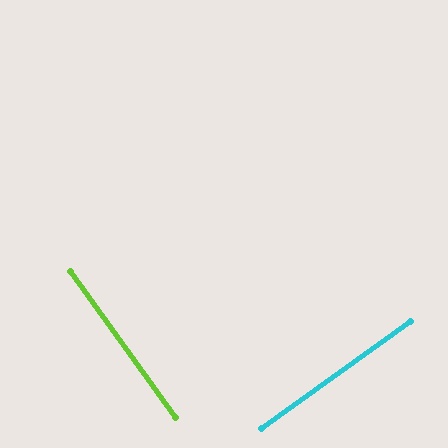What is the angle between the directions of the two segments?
Approximately 90 degrees.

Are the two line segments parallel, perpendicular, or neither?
Perpendicular — they meet at approximately 90°.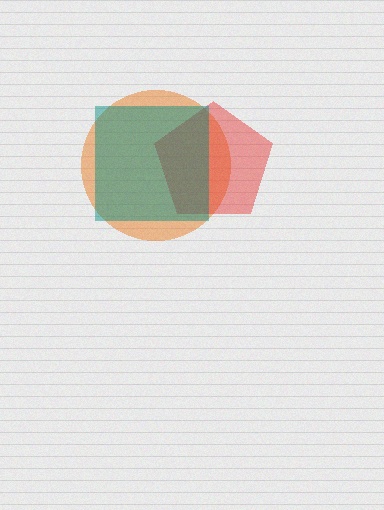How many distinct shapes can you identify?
There are 3 distinct shapes: an orange circle, a red pentagon, a teal square.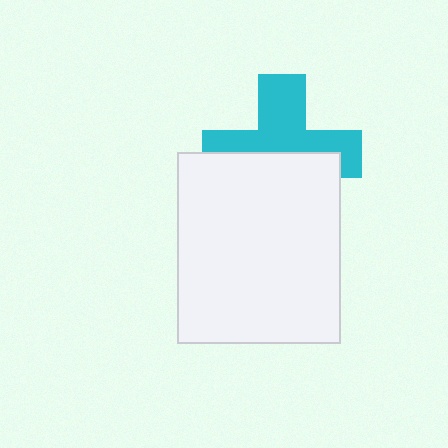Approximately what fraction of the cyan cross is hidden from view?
Roughly 48% of the cyan cross is hidden behind the white rectangle.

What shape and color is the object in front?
The object in front is a white rectangle.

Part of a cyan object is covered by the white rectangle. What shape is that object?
It is a cross.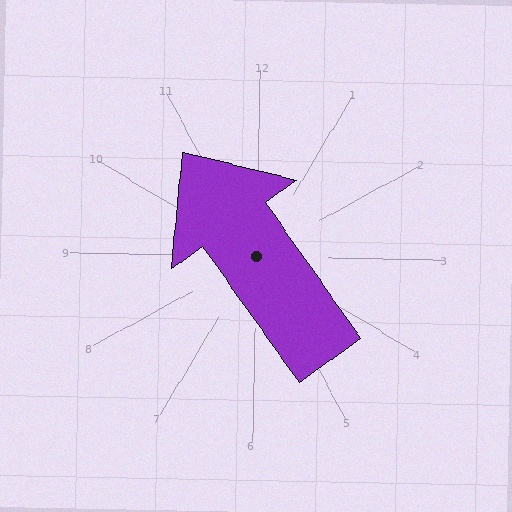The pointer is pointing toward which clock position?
Roughly 11 o'clock.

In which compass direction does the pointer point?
Northwest.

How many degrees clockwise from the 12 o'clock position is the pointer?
Approximately 324 degrees.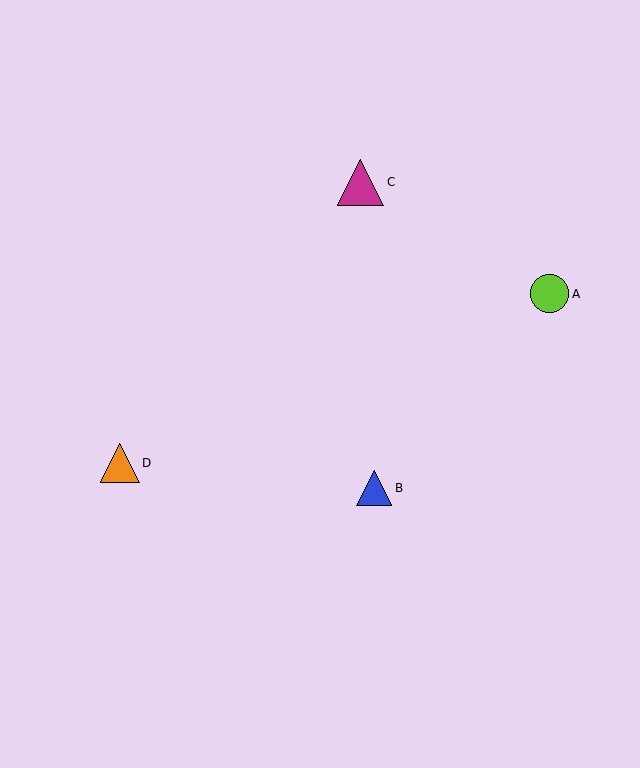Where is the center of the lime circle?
The center of the lime circle is at (549, 294).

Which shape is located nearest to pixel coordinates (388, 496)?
The blue triangle (labeled B) at (374, 488) is nearest to that location.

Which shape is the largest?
The magenta triangle (labeled C) is the largest.